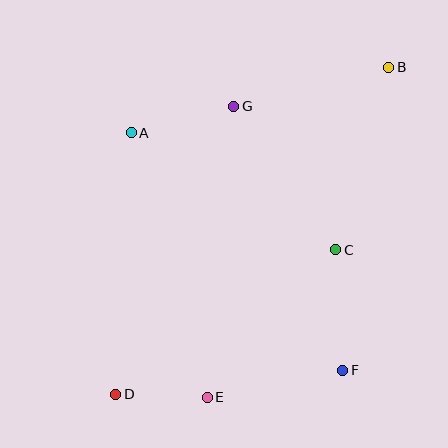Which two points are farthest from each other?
Points B and D are farthest from each other.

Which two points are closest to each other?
Points D and E are closest to each other.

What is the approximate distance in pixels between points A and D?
The distance between A and D is approximately 262 pixels.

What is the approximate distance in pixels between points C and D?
The distance between C and D is approximately 263 pixels.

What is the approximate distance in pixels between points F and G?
The distance between F and G is approximately 286 pixels.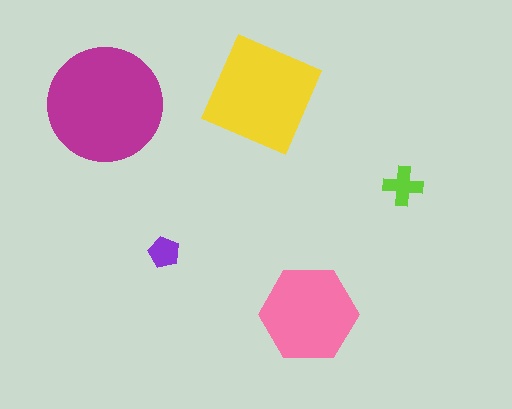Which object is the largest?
The magenta circle.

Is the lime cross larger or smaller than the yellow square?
Smaller.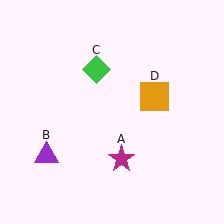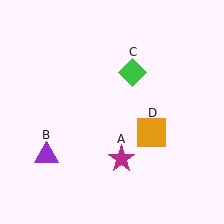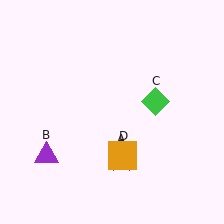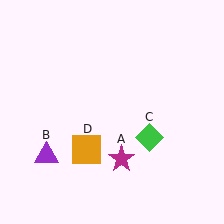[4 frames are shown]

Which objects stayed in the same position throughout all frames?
Magenta star (object A) and purple triangle (object B) remained stationary.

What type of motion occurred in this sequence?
The green diamond (object C), orange square (object D) rotated clockwise around the center of the scene.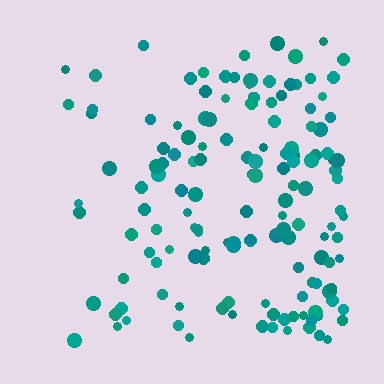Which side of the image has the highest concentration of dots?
The right.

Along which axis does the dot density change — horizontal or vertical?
Horizontal.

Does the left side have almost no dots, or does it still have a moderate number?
Still a moderate number, just noticeably fewer than the right.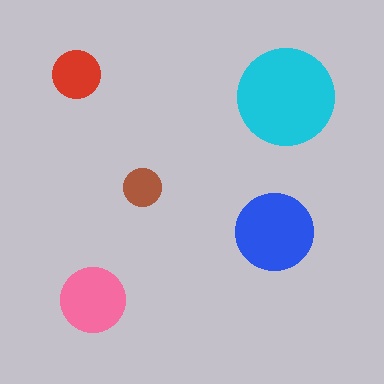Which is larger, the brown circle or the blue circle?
The blue one.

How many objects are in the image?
There are 5 objects in the image.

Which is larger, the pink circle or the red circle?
The pink one.